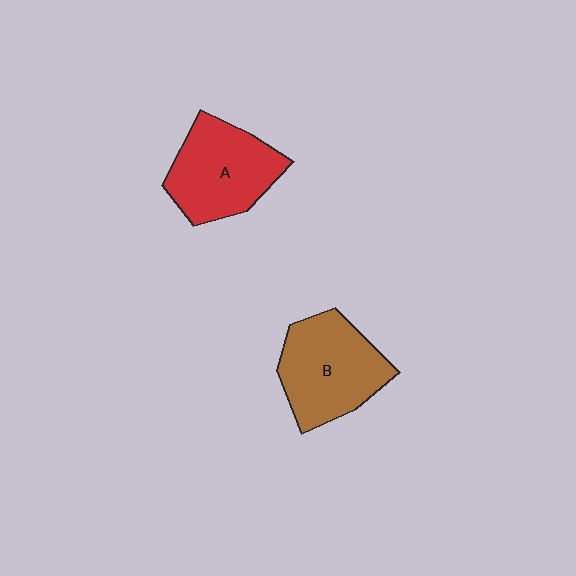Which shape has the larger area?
Shape B (brown).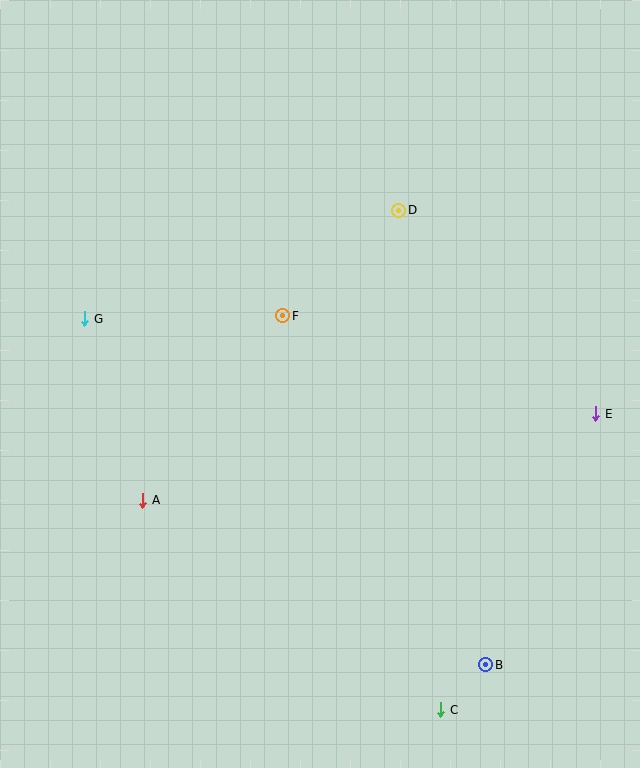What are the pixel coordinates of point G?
Point G is at (85, 319).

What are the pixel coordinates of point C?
Point C is at (441, 710).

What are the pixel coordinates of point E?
Point E is at (596, 414).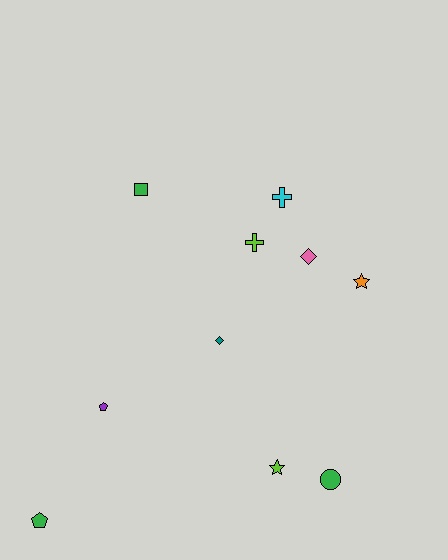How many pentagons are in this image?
There are 2 pentagons.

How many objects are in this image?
There are 10 objects.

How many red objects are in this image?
There are no red objects.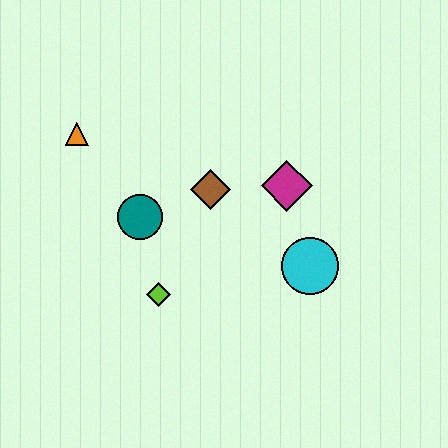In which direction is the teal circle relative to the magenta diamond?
The teal circle is to the left of the magenta diamond.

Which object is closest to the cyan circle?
The magenta diamond is closest to the cyan circle.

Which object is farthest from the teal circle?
The cyan circle is farthest from the teal circle.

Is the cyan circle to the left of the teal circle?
No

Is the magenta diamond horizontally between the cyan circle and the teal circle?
Yes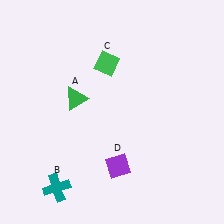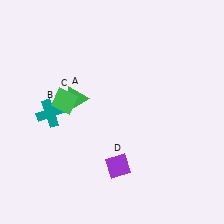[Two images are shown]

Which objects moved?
The objects that moved are: the teal cross (B), the green diamond (C).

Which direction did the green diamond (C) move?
The green diamond (C) moved left.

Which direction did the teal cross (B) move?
The teal cross (B) moved up.